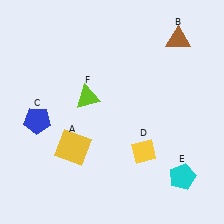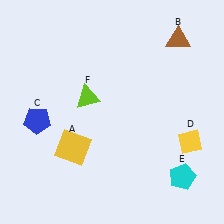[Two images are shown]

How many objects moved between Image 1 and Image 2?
1 object moved between the two images.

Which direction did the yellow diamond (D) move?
The yellow diamond (D) moved right.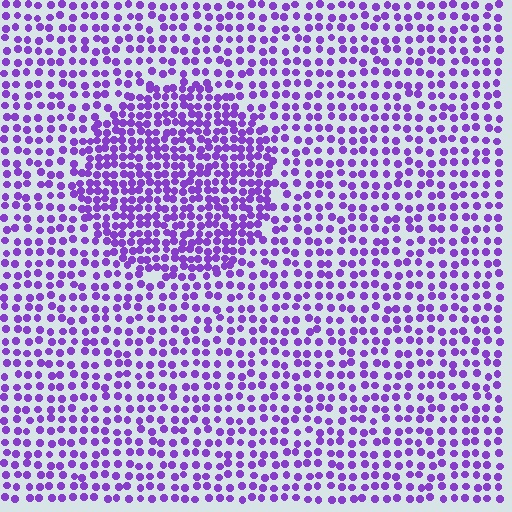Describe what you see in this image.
The image contains small purple elements arranged at two different densities. A circle-shaped region is visible where the elements are more densely packed than the surrounding area.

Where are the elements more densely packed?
The elements are more densely packed inside the circle boundary.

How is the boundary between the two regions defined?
The boundary is defined by a change in element density (approximately 1.7x ratio). All elements are the same color, size, and shape.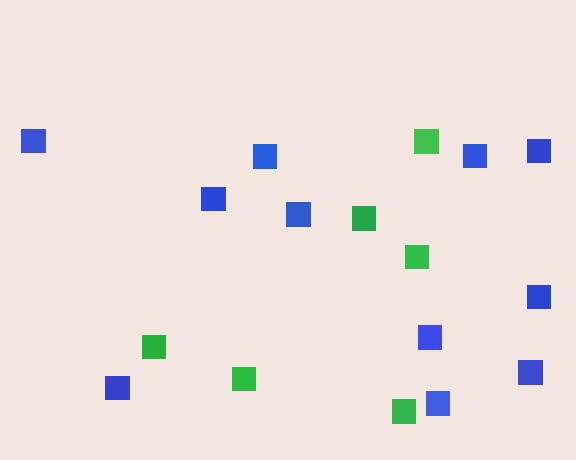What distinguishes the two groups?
There are 2 groups: one group of green squares (6) and one group of blue squares (11).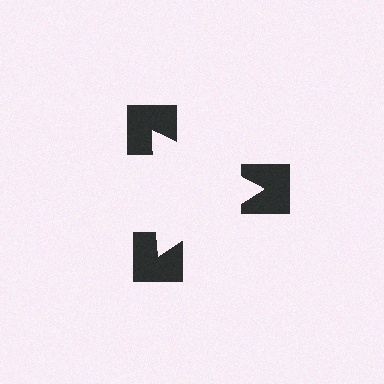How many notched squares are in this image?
There are 3 — one at each vertex of the illusory triangle.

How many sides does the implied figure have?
3 sides.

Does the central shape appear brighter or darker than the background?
It typically appears slightly brighter than the background, even though no actual brightness change is drawn.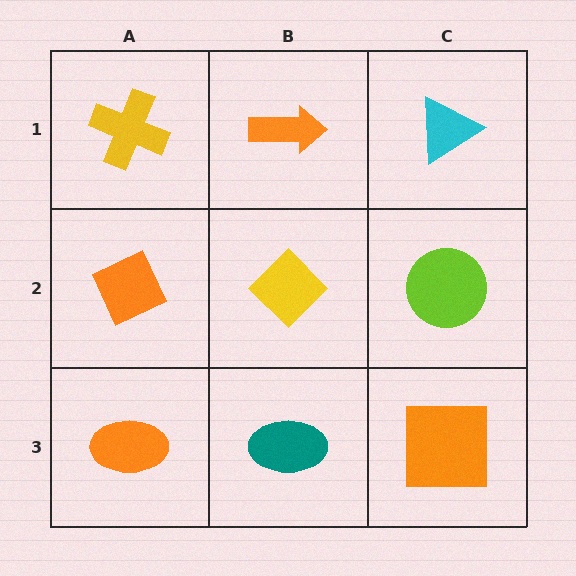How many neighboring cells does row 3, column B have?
3.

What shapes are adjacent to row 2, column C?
A cyan triangle (row 1, column C), an orange square (row 3, column C), a yellow diamond (row 2, column B).